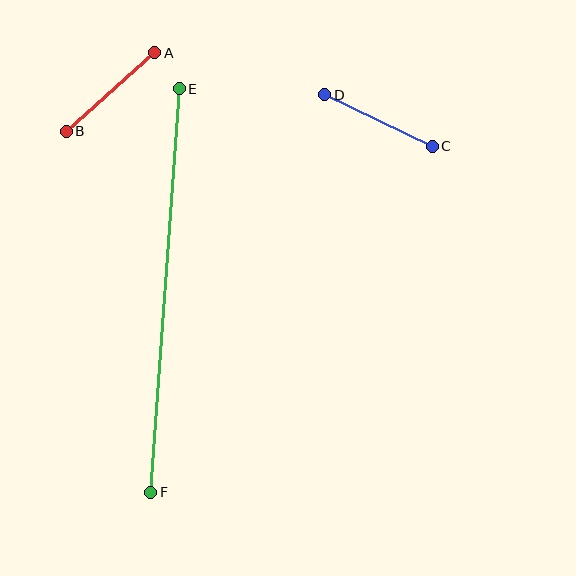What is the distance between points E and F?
The distance is approximately 405 pixels.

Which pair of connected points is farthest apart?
Points E and F are farthest apart.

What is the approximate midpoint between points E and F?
The midpoint is at approximately (165, 291) pixels.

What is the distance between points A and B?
The distance is approximately 118 pixels.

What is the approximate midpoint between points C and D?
The midpoint is at approximately (379, 120) pixels.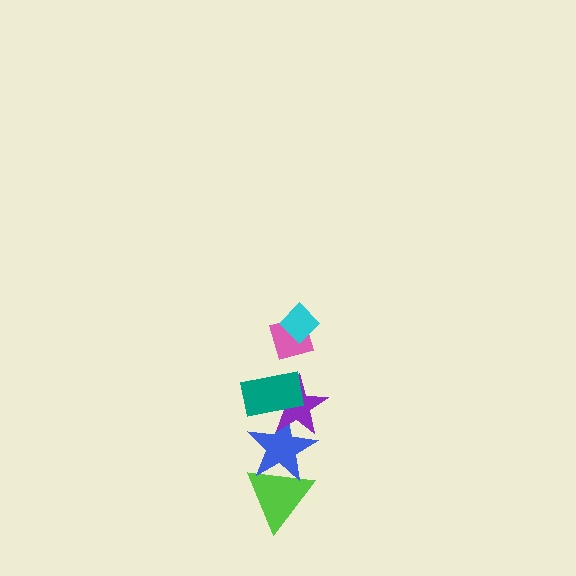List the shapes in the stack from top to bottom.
From top to bottom: the cyan diamond, the pink diamond, the teal rectangle, the purple star, the blue star, the lime triangle.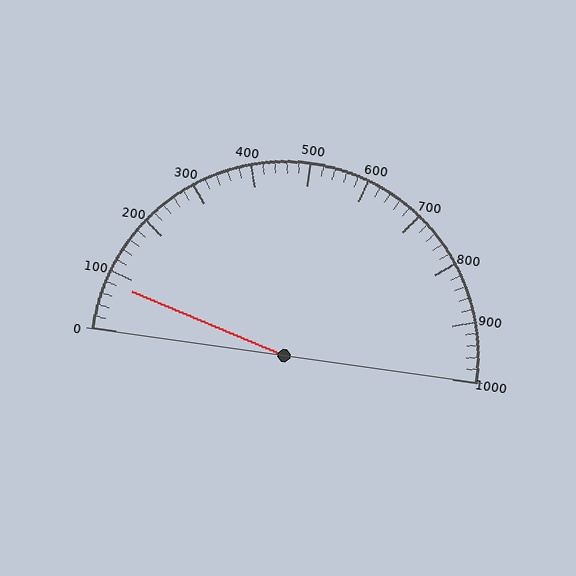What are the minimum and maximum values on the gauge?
The gauge ranges from 0 to 1000.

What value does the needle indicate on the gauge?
The needle indicates approximately 80.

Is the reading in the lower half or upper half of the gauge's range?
The reading is in the lower half of the range (0 to 1000).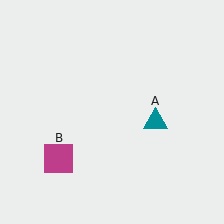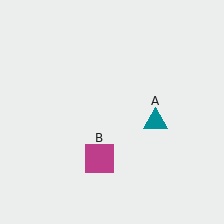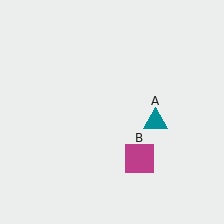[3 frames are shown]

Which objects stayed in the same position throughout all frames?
Teal triangle (object A) remained stationary.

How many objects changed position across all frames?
1 object changed position: magenta square (object B).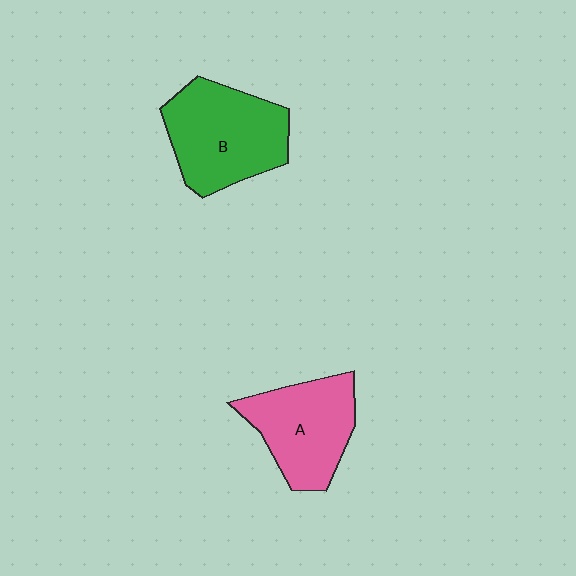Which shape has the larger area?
Shape B (green).